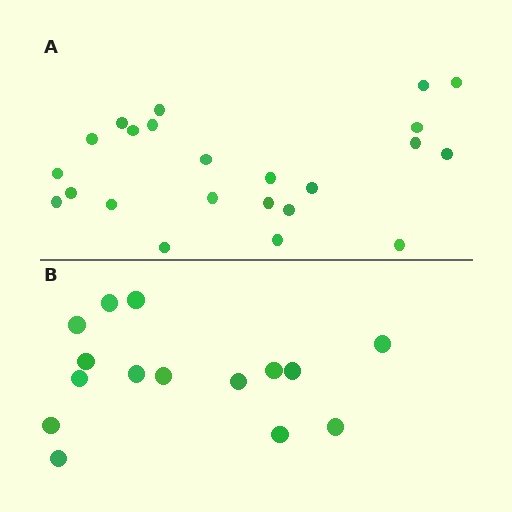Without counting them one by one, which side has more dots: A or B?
Region A (the top region) has more dots.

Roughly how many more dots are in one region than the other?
Region A has roughly 8 or so more dots than region B.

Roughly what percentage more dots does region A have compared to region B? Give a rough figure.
About 55% more.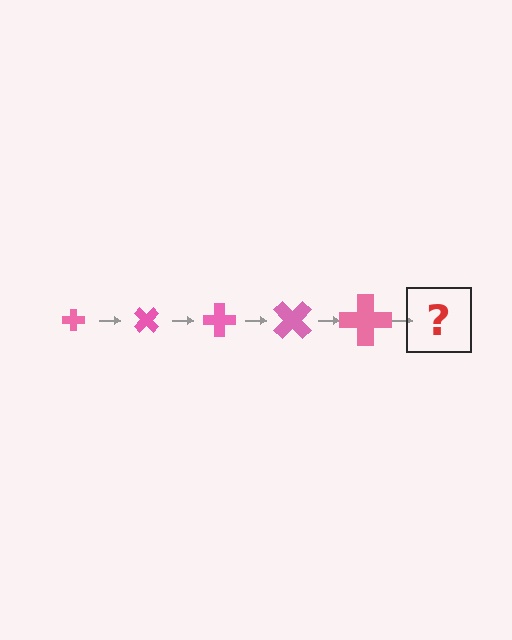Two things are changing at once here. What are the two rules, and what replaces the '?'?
The two rules are that the cross grows larger each step and it rotates 45 degrees each step. The '?' should be a cross, larger than the previous one and rotated 225 degrees from the start.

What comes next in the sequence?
The next element should be a cross, larger than the previous one and rotated 225 degrees from the start.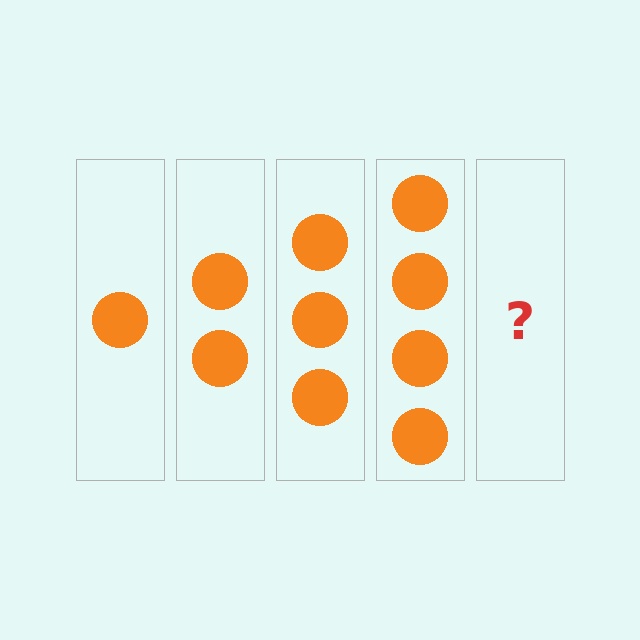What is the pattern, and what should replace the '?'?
The pattern is that each step adds one more circle. The '?' should be 5 circles.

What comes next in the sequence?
The next element should be 5 circles.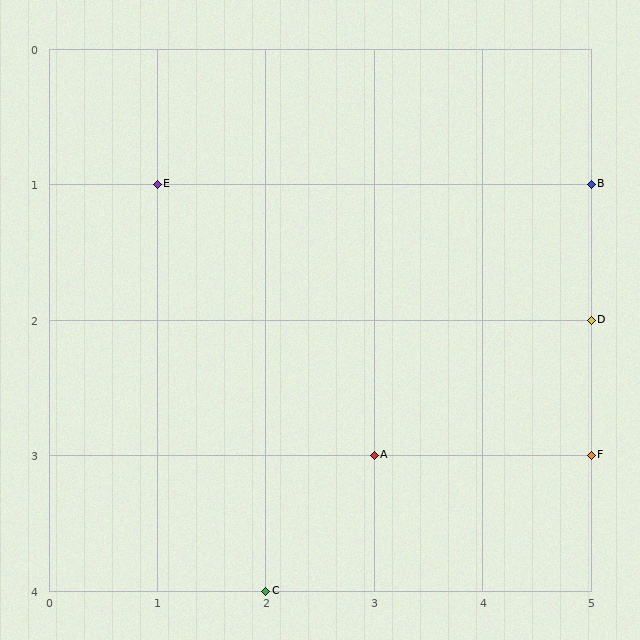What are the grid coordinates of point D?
Point D is at grid coordinates (5, 2).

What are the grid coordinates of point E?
Point E is at grid coordinates (1, 1).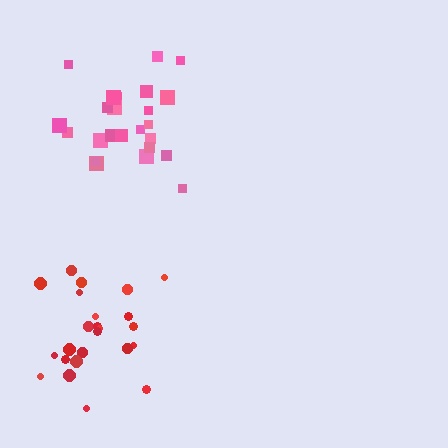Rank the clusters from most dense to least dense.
red, pink.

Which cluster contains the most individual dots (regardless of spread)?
Red (25).